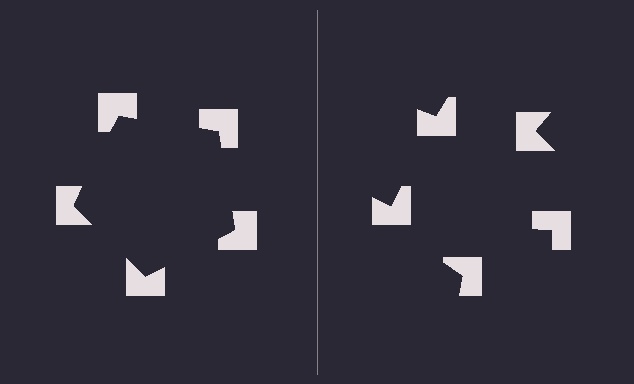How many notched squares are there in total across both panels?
10 — 5 on each side.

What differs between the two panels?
The notched squares are positioned identically on both sides; only the wedge orientations differ. On the left they align to a pentagon; on the right they are misaligned.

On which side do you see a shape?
An illusory pentagon appears on the left side. On the right side the wedge cuts are rotated, so no coherent shape forms.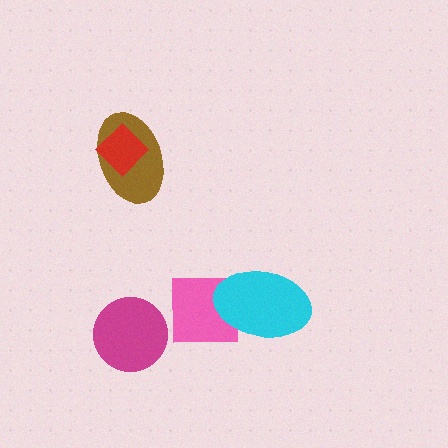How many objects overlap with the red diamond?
1 object overlaps with the red diamond.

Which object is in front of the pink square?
The cyan ellipse is in front of the pink square.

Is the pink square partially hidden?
Yes, it is partially covered by another shape.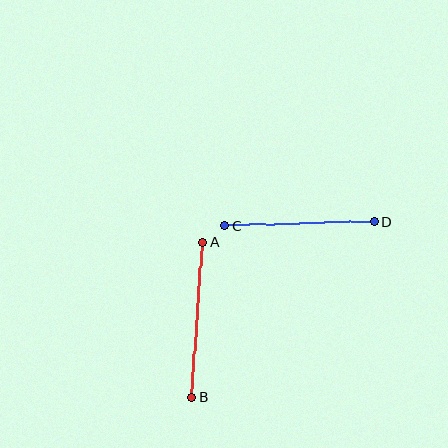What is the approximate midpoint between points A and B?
The midpoint is at approximately (197, 320) pixels.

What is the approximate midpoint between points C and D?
The midpoint is at approximately (299, 224) pixels.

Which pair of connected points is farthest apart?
Points A and B are farthest apart.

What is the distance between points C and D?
The distance is approximately 150 pixels.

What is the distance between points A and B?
The distance is approximately 155 pixels.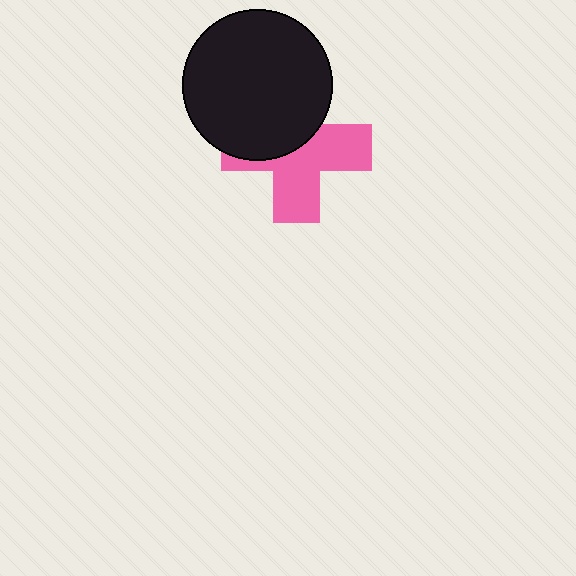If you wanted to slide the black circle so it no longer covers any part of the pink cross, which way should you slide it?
Slide it up — that is the most direct way to separate the two shapes.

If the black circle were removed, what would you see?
You would see the complete pink cross.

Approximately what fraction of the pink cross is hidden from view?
Roughly 45% of the pink cross is hidden behind the black circle.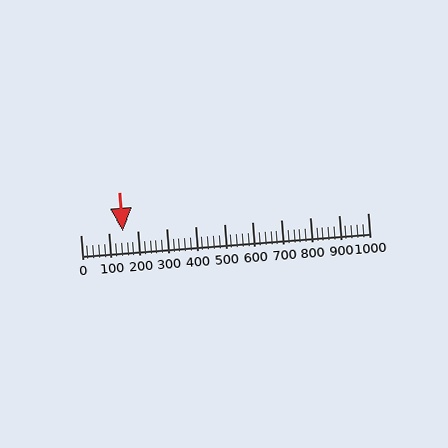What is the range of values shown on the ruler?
The ruler shows values from 0 to 1000.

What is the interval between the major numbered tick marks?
The major tick marks are spaced 100 units apart.